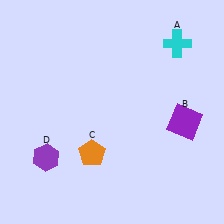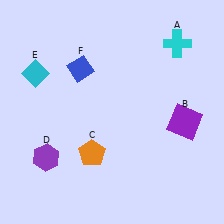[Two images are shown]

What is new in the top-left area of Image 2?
A blue diamond (F) was added in the top-left area of Image 2.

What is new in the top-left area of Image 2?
A cyan diamond (E) was added in the top-left area of Image 2.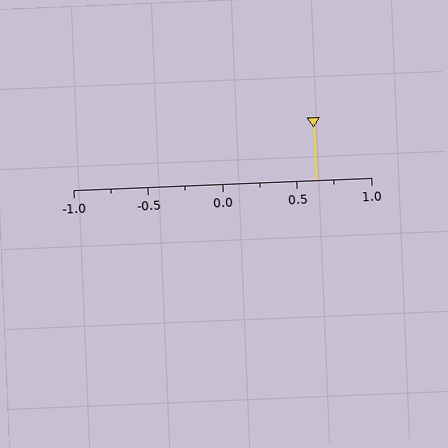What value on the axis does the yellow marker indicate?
The marker indicates approximately 0.62.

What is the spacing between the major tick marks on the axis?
The major ticks are spaced 0.5 apart.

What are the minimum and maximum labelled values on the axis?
The axis runs from -1.0 to 1.0.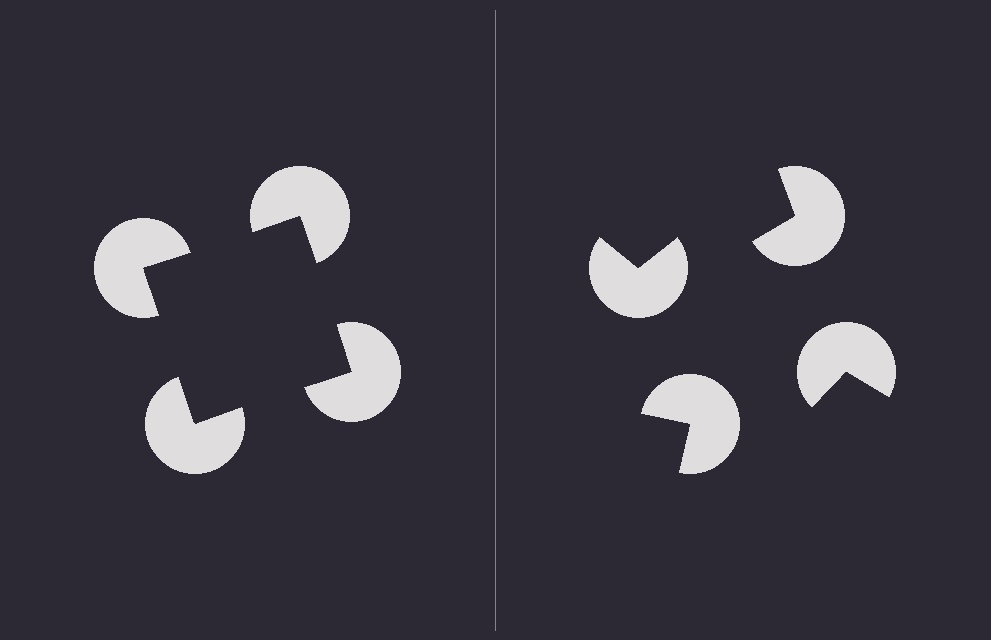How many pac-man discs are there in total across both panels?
8 — 4 on each side.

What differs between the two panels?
The pac-man discs are positioned identically on both sides; only the wedge orientations differ. On the left they align to a square; on the right they are misaligned.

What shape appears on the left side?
An illusory square.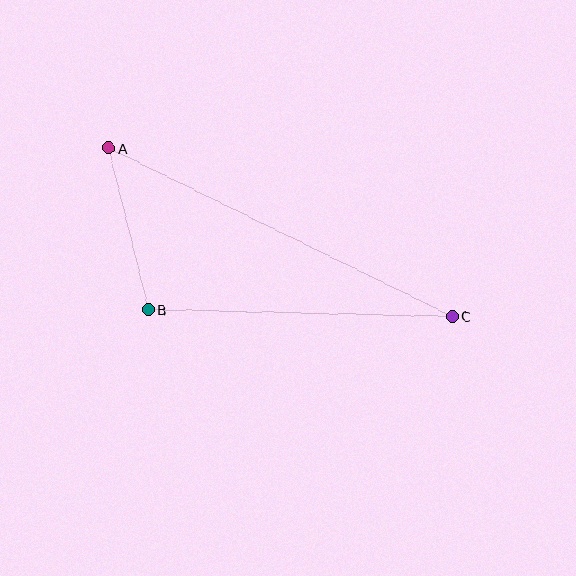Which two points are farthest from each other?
Points A and C are farthest from each other.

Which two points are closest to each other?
Points A and B are closest to each other.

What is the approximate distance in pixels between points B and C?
The distance between B and C is approximately 304 pixels.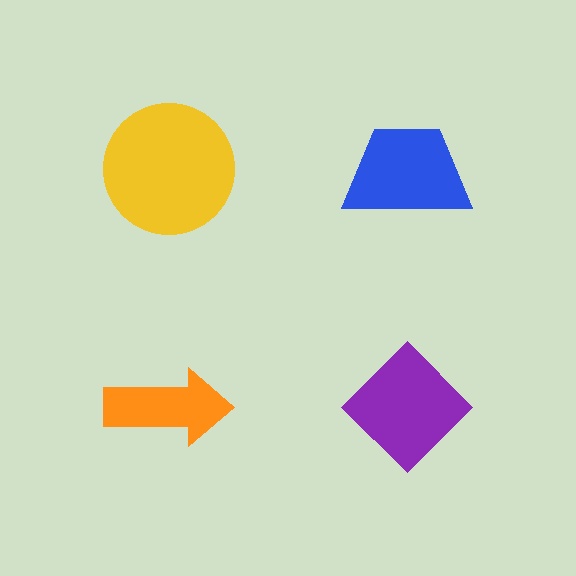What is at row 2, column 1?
An orange arrow.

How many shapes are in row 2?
2 shapes.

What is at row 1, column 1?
A yellow circle.